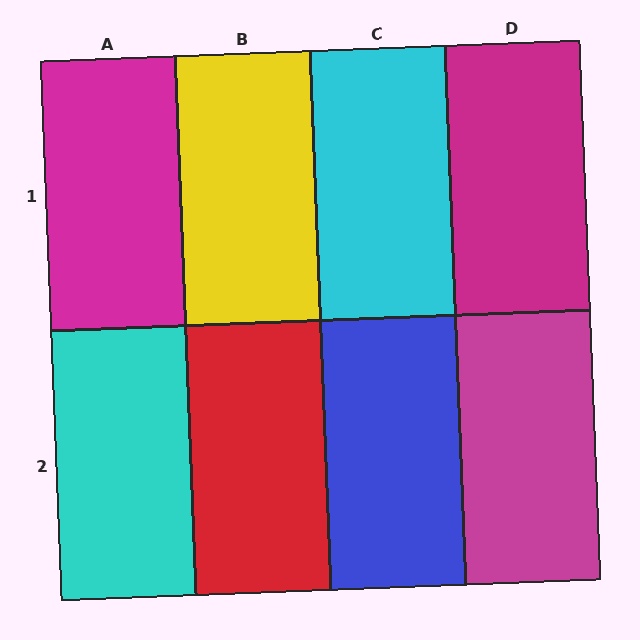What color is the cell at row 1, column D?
Magenta.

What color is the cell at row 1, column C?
Cyan.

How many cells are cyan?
2 cells are cyan.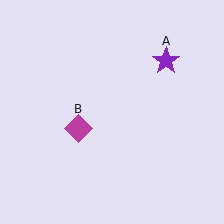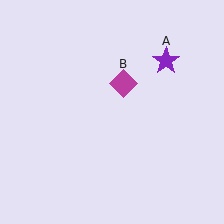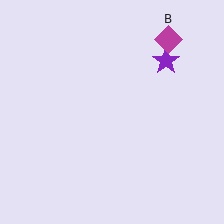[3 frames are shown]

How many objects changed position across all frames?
1 object changed position: magenta diamond (object B).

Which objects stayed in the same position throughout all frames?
Purple star (object A) remained stationary.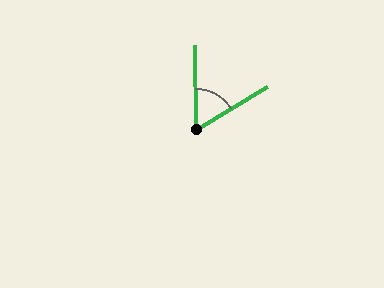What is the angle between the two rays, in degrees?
Approximately 59 degrees.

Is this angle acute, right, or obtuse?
It is acute.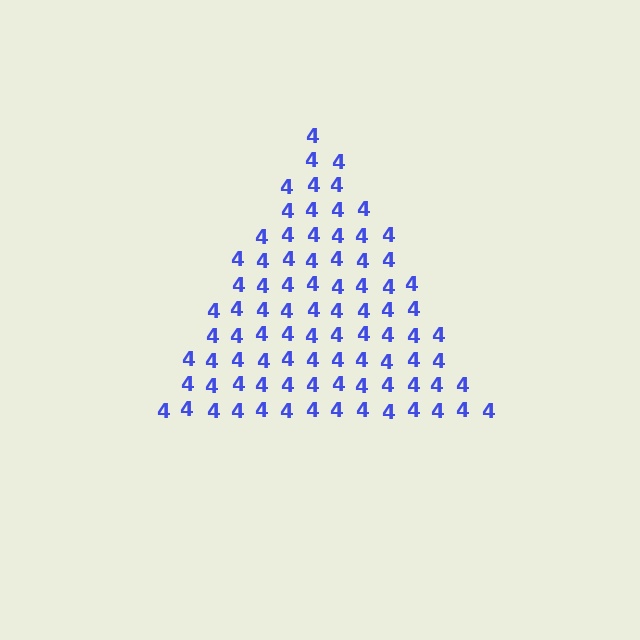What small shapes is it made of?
It is made of small digit 4's.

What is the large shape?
The large shape is a triangle.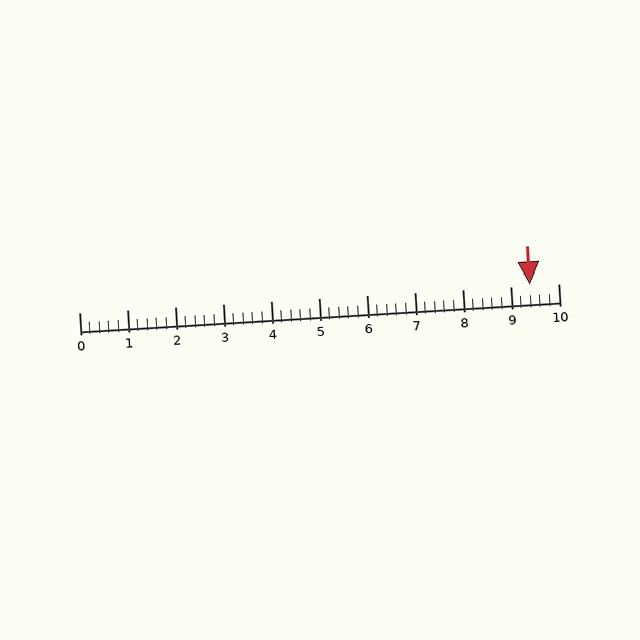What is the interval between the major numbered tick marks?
The major tick marks are spaced 1 units apart.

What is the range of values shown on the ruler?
The ruler shows values from 0 to 10.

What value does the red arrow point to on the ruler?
The red arrow points to approximately 9.4.